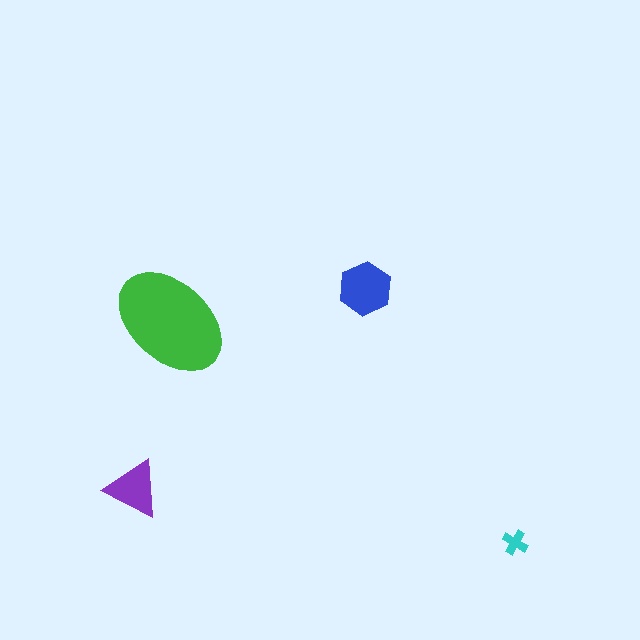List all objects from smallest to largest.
The cyan cross, the purple triangle, the blue hexagon, the green ellipse.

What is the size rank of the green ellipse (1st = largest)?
1st.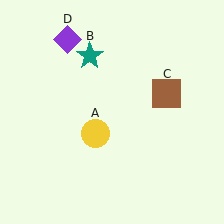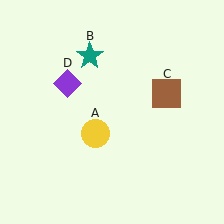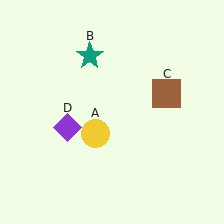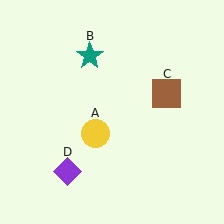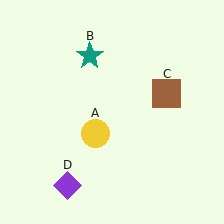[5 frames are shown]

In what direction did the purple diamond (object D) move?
The purple diamond (object D) moved down.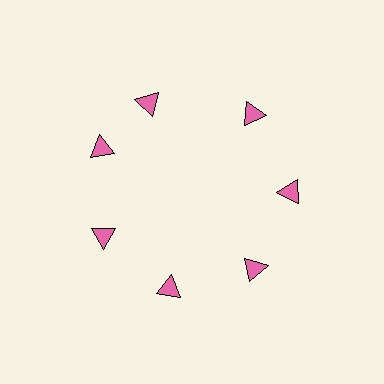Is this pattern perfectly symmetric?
No. The 7 pink triangles are arranged in a ring, but one element near the 12 o'clock position is rotated out of alignment along the ring, breaking the 7-fold rotational symmetry.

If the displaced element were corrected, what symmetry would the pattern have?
It would have 7-fold rotational symmetry — the pattern would map onto itself every 51 degrees.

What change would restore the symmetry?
The symmetry would be restored by rotating it back into even spacing with its neighbors so that all 7 triangles sit at equal angles and equal distance from the center.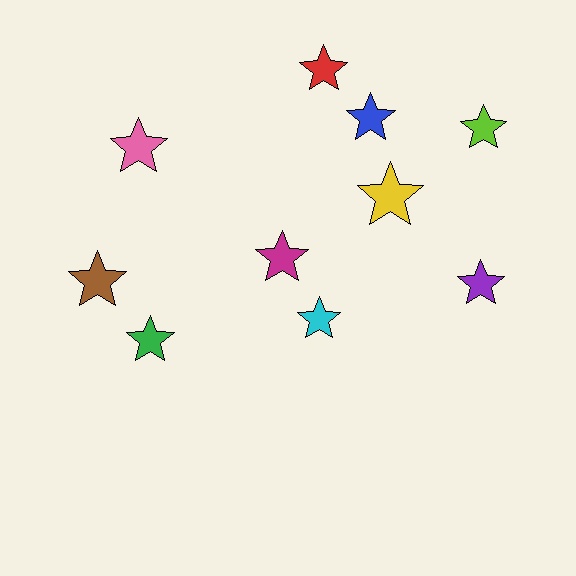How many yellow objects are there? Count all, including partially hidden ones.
There is 1 yellow object.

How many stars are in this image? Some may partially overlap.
There are 10 stars.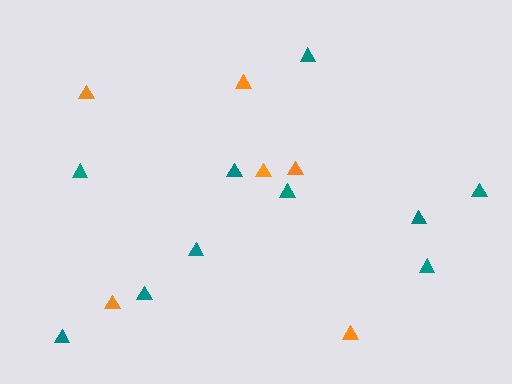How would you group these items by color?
There are 2 groups: one group of orange triangles (6) and one group of teal triangles (10).